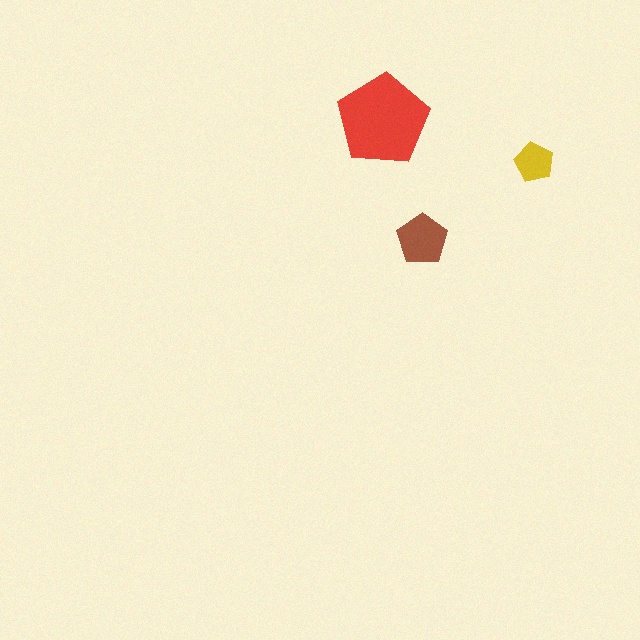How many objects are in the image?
There are 3 objects in the image.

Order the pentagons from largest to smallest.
the red one, the brown one, the yellow one.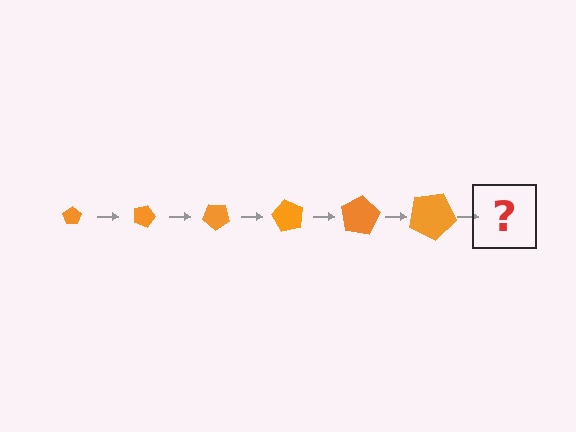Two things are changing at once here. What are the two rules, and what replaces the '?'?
The two rules are that the pentagon grows larger each step and it rotates 20 degrees each step. The '?' should be a pentagon, larger than the previous one and rotated 120 degrees from the start.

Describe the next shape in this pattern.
It should be a pentagon, larger than the previous one and rotated 120 degrees from the start.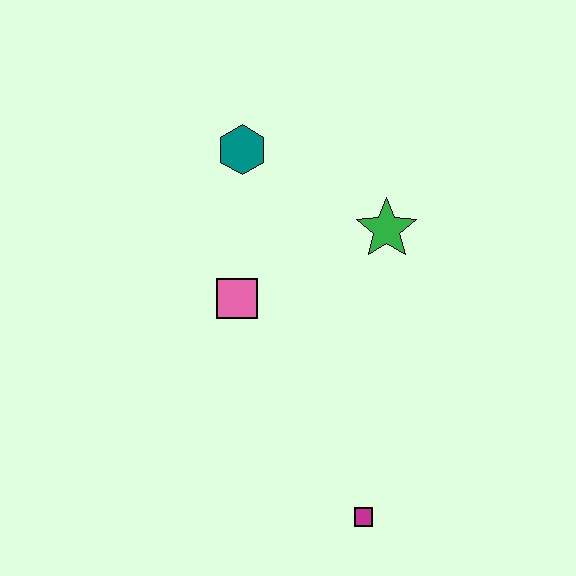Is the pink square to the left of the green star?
Yes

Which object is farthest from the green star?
The magenta square is farthest from the green star.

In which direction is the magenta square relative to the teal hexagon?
The magenta square is below the teal hexagon.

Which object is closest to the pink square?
The teal hexagon is closest to the pink square.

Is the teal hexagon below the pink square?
No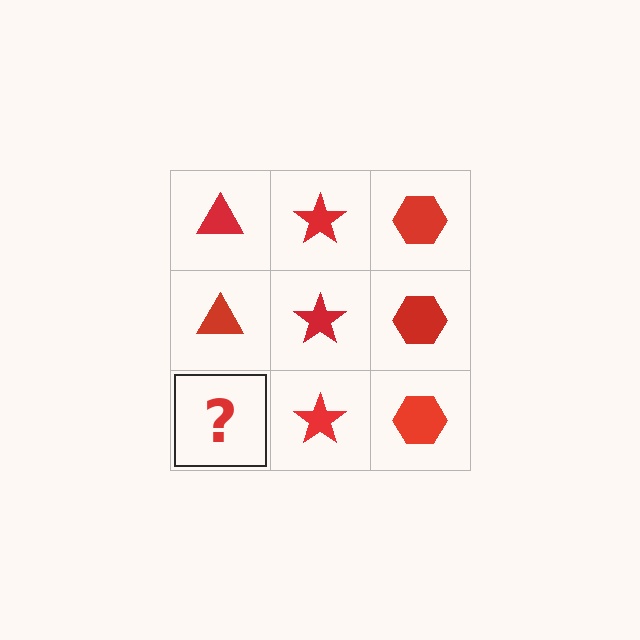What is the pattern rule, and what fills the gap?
The rule is that each column has a consistent shape. The gap should be filled with a red triangle.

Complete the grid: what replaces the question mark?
The question mark should be replaced with a red triangle.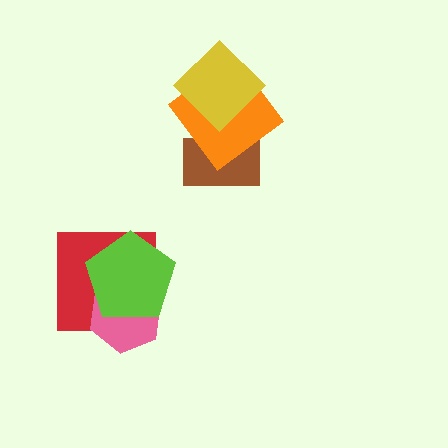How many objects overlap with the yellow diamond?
1 object overlaps with the yellow diamond.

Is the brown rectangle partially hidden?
Yes, it is partially covered by another shape.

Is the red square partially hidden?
Yes, it is partially covered by another shape.